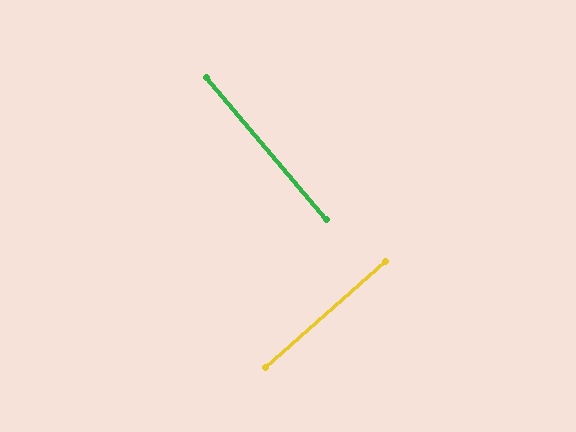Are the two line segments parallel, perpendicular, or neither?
Perpendicular — they meet at approximately 89°.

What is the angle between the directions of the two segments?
Approximately 89 degrees.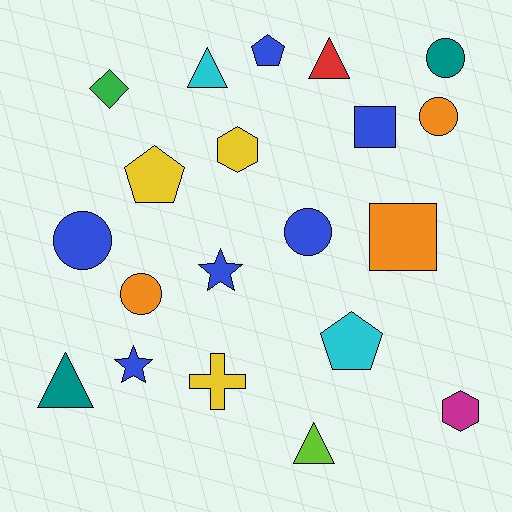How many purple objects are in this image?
There are no purple objects.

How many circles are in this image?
There are 5 circles.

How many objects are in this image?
There are 20 objects.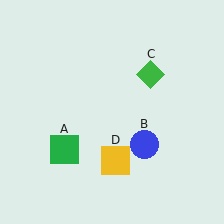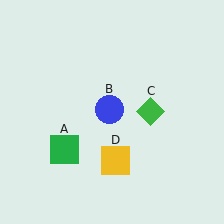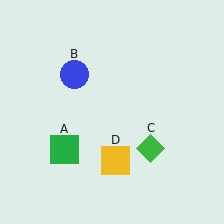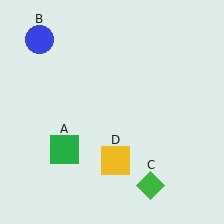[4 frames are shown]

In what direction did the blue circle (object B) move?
The blue circle (object B) moved up and to the left.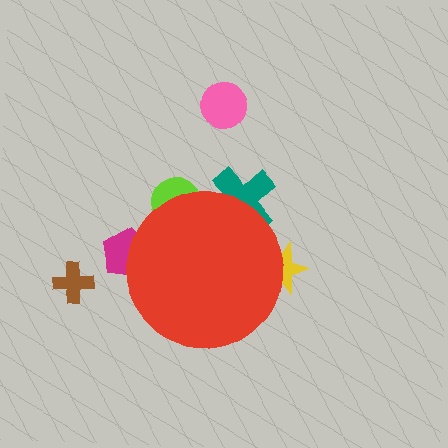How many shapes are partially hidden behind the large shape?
4 shapes are partially hidden.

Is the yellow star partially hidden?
Yes, the yellow star is partially hidden behind the red circle.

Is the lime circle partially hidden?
Yes, the lime circle is partially hidden behind the red circle.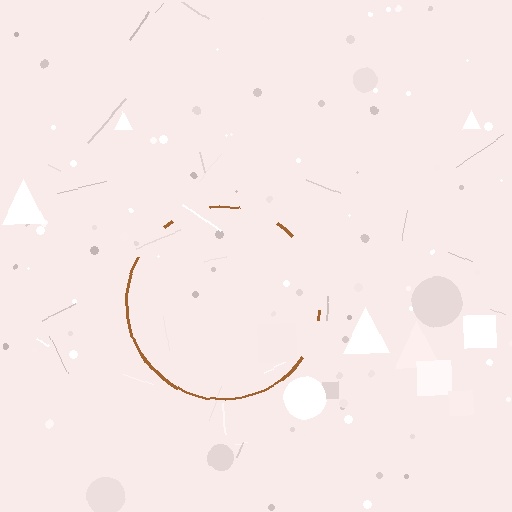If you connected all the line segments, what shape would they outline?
They would outline a circle.